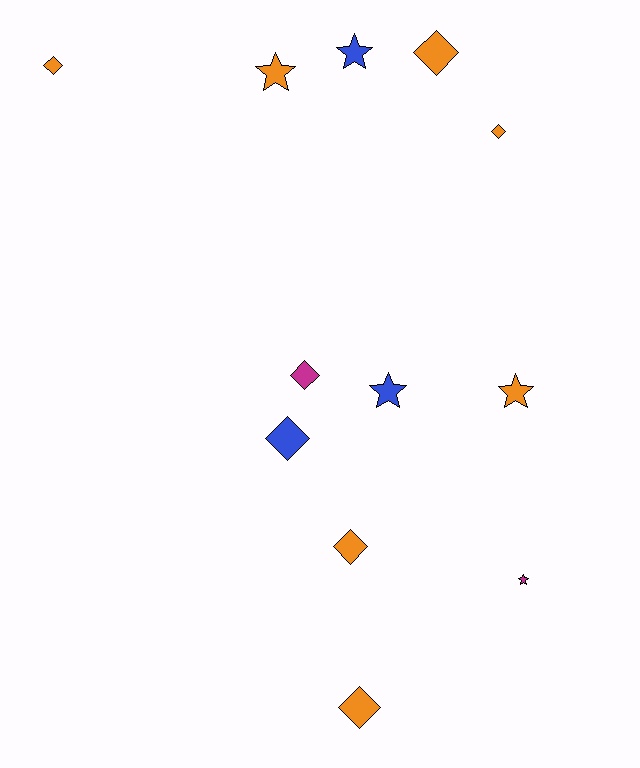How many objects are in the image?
There are 12 objects.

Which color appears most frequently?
Orange, with 7 objects.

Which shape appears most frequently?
Diamond, with 7 objects.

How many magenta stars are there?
There is 1 magenta star.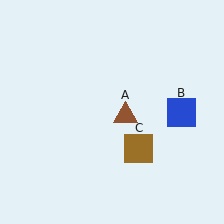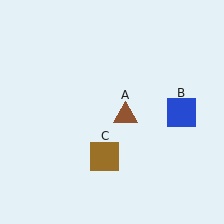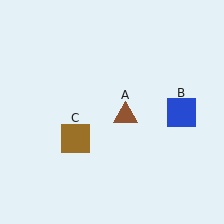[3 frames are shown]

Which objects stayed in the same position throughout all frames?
Brown triangle (object A) and blue square (object B) remained stationary.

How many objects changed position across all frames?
1 object changed position: brown square (object C).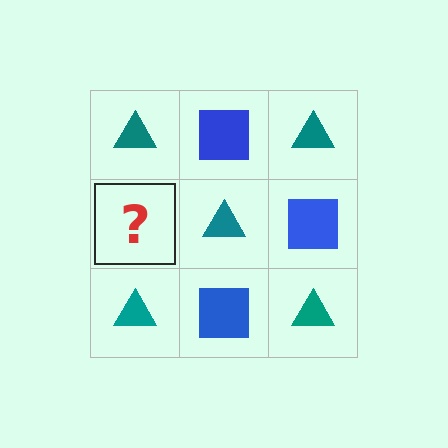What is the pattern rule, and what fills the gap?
The rule is that it alternates teal triangle and blue square in a checkerboard pattern. The gap should be filled with a blue square.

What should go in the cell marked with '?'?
The missing cell should contain a blue square.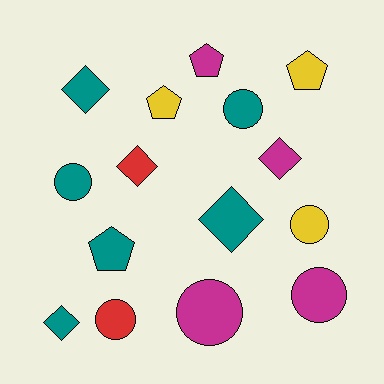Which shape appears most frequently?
Circle, with 6 objects.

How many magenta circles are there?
There are 2 magenta circles.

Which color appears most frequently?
Teal, with 6 objects.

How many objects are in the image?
There are 15 objects.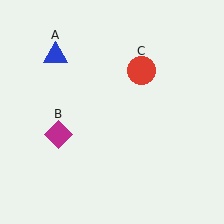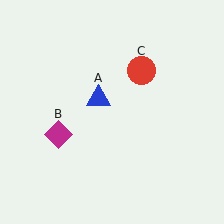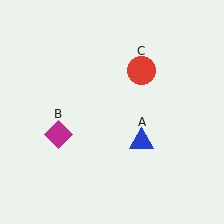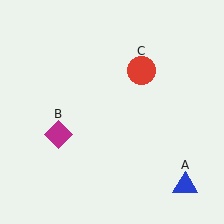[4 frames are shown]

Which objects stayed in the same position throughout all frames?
Magenta diamond (object B) and red circle (object C) remained stationary.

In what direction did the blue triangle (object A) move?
The blue triangle (object A) moved down and to the right.